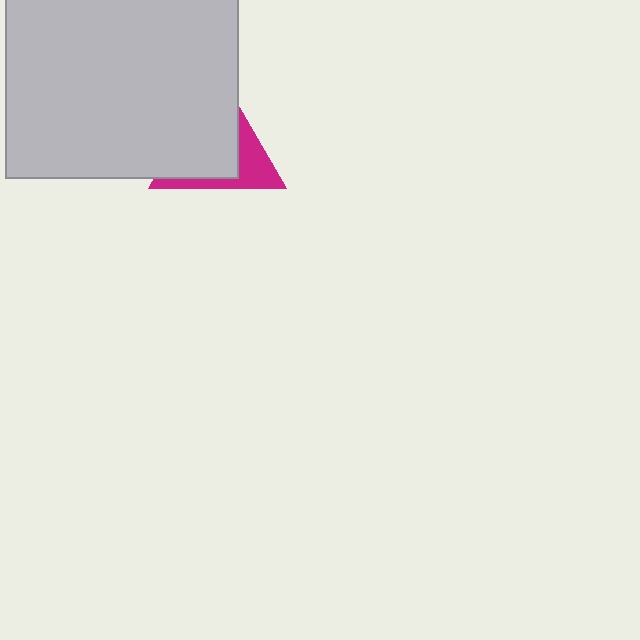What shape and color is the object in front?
The object in front is a light gray square.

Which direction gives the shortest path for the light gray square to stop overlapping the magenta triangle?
Moving left gives the shortest separation.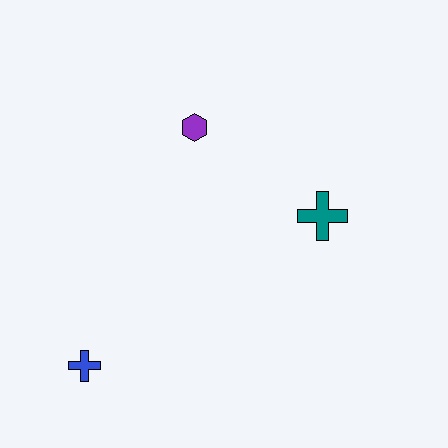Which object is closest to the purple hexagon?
The teal cross is closest to the purple hexagon.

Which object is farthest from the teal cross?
The blue cross is farthest from the teal cross.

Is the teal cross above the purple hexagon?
No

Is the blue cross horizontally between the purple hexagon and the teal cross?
No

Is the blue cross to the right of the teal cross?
No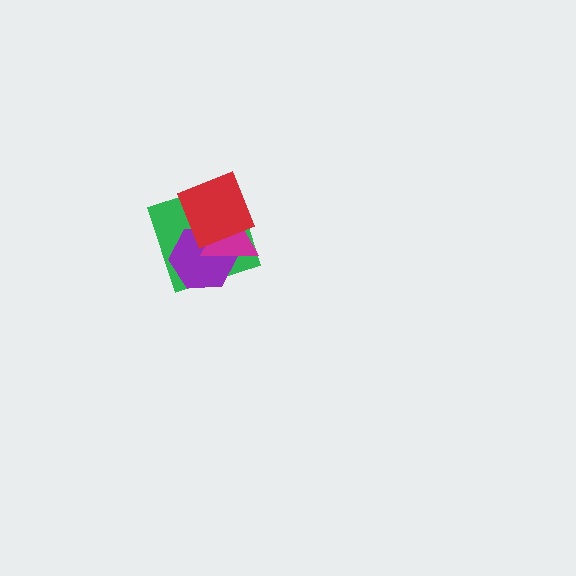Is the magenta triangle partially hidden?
Yes, it is partially covered by another shape.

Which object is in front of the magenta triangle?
The red square is in front of the magenta triangle.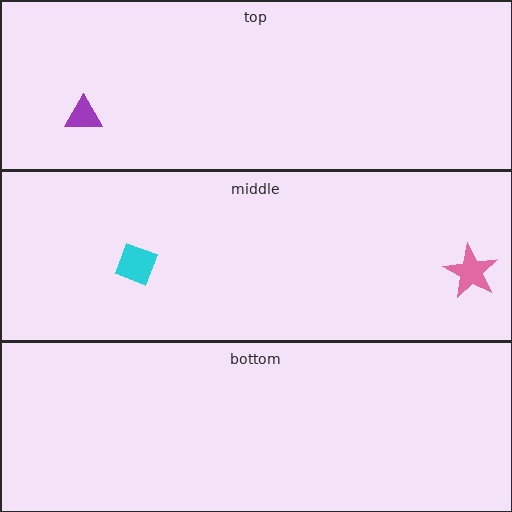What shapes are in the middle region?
The cyan diamond, the pink star.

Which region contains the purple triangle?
The top region.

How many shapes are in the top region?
1.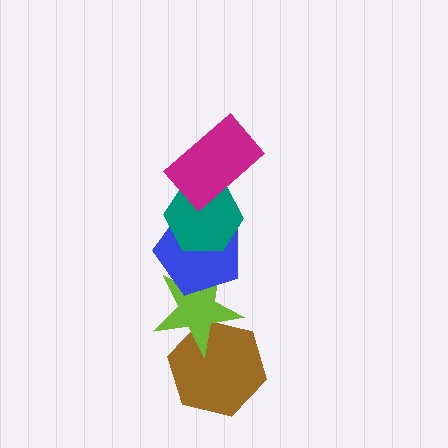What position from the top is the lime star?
The lime star is 4th from the top.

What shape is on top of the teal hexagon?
The magenta rectangle is on top of the teal hexagon.